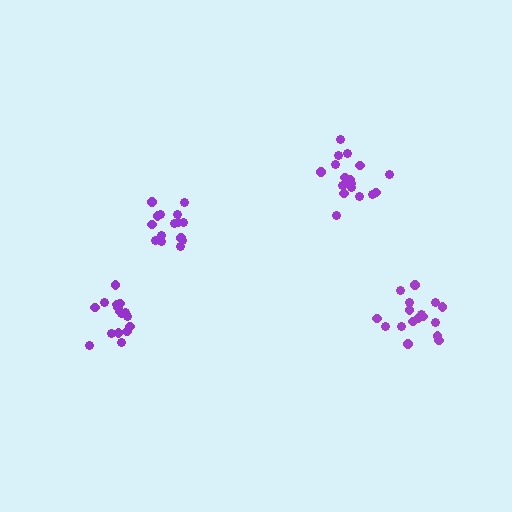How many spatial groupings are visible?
There are 4 spatial groupings.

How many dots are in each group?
Group 1: 18 dots, Group 2: 17 dots, Group 3: 15 dots, Group 4: 16 dots (66 total).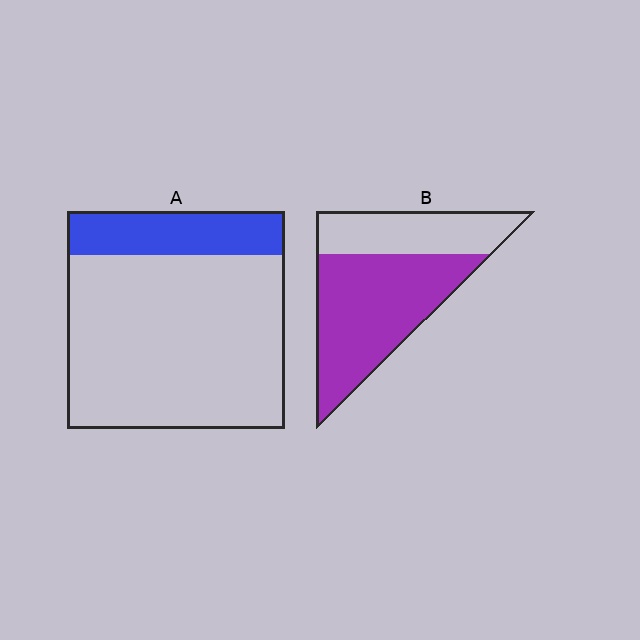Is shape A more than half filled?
No.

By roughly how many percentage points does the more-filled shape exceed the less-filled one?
By roughly 45 percentage points (B over A).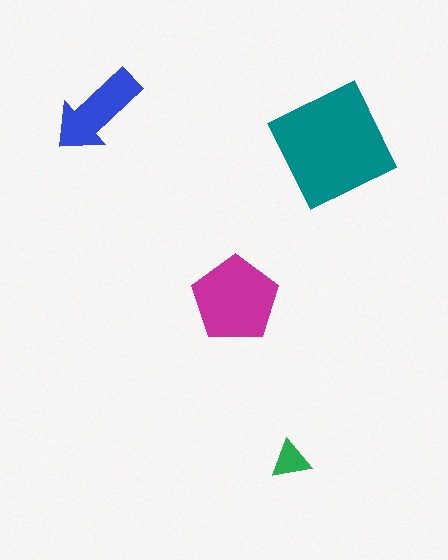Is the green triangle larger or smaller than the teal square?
Smaller.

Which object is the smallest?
The green triangle.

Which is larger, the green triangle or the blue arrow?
The blue arrow.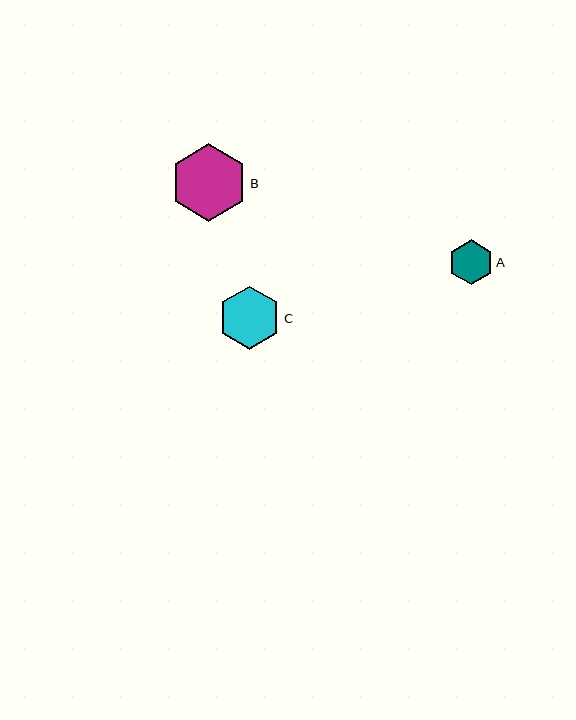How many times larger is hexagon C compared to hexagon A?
Hexagon C is approximately 1.4 times the size of hexagon A.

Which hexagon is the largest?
Hexagon B is the largest with a size of approximately 77 pixels.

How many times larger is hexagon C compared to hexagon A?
Hexagon C is approximately 1.4 times the size of hexagon A.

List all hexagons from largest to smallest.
From largest to smallest: B, C, A.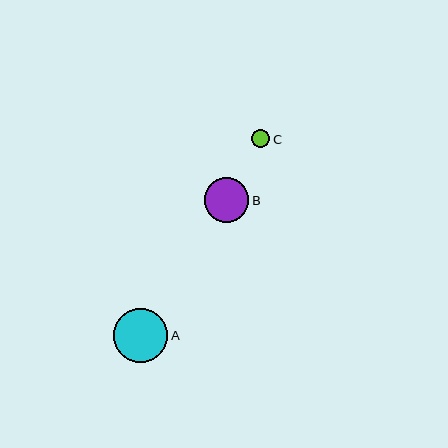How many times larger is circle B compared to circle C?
Circle B is approximately 2.5 times the size of circle C.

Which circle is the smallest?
Circle C is the smallest with a size of approximately 18 pixels.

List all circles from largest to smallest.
From largest to smallest: A, B, C.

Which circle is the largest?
Circle A is the largest with a size of approximately 54 pixels.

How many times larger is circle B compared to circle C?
Circle B is approximately 2.5 times the size of circle C.